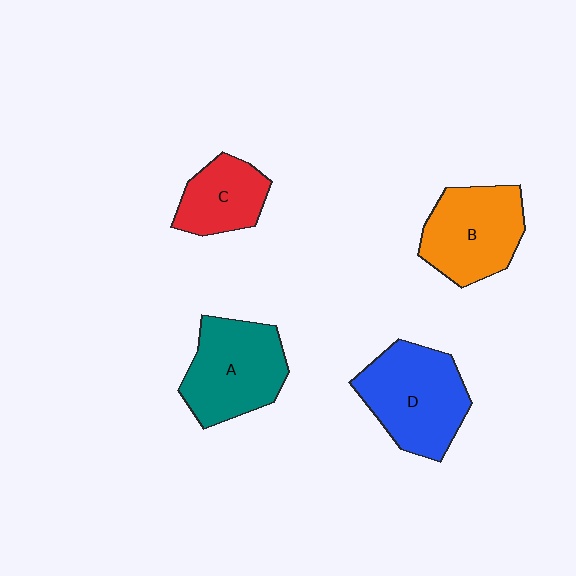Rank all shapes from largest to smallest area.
From largest to smallest: D (blue), A (teal), B (orange), C (red).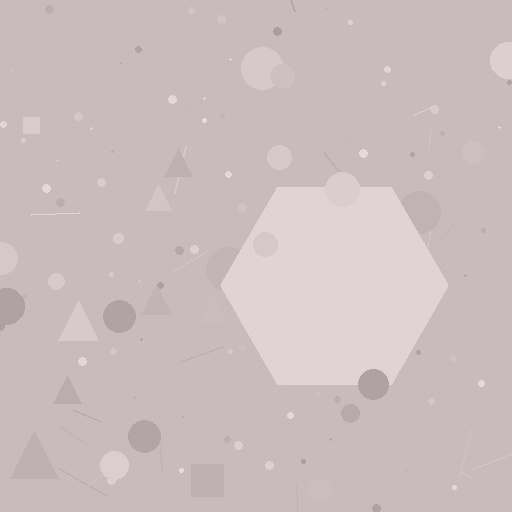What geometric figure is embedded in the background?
A hexagon is embedded in the background.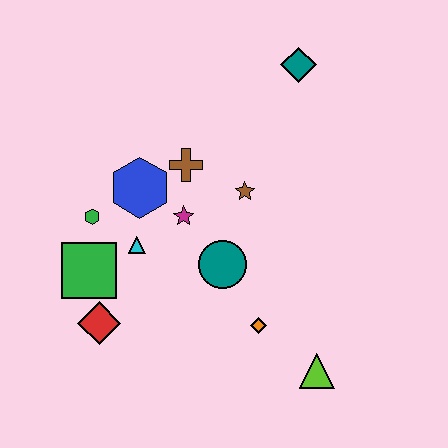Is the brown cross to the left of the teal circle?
Yes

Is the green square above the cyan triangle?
No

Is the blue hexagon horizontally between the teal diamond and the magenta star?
No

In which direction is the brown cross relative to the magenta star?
The brown cross is above the magenta star.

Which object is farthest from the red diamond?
The teal diamond is farthest from the red diamond.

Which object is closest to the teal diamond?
The brown star is closest to the teal diamond.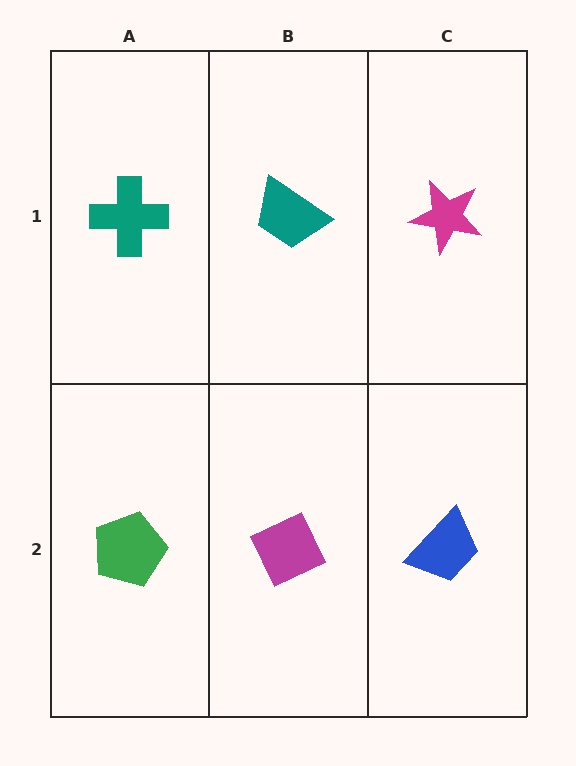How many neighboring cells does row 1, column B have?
3.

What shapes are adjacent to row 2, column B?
A teal trapezoid (row 1, column B), a green pentagon (row 2, column A), a blue trapezoid (row 2, column C).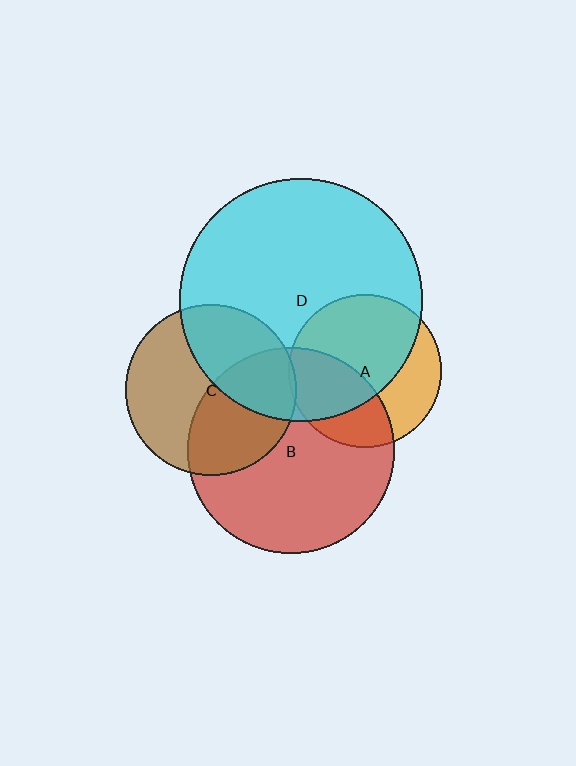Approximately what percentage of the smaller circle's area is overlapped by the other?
Approximately 25%.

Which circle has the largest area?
Circle D (cyan).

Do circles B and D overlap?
Yes.